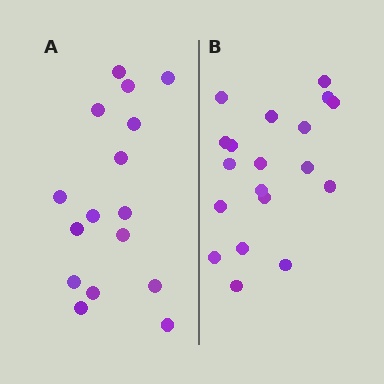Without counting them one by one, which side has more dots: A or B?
Region B (the right region) has more dots.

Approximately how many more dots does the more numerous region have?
Region B has just a few more — roughly 2 or 3 more dots than region A.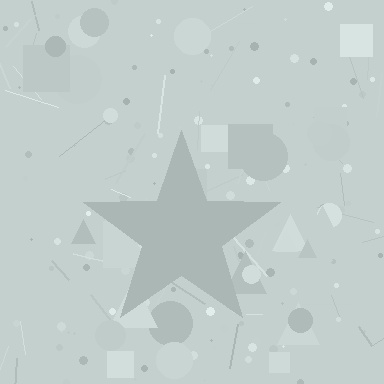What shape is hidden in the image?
A star is hidden in the image.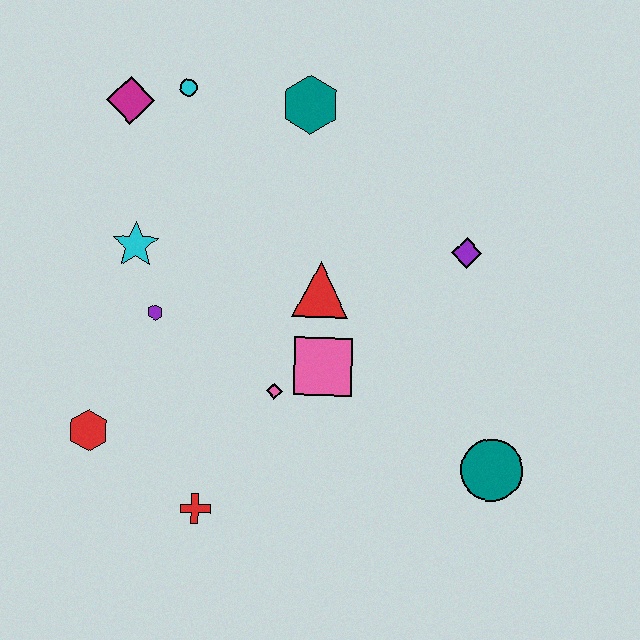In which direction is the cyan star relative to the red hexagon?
The cyan star is above the red hexagon.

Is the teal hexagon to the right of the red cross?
Yes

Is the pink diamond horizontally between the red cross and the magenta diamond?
No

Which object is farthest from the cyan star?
The teal circle is farthest from the cyan star.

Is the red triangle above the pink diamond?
Yes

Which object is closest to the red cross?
The red hexagon is closest to the red cross.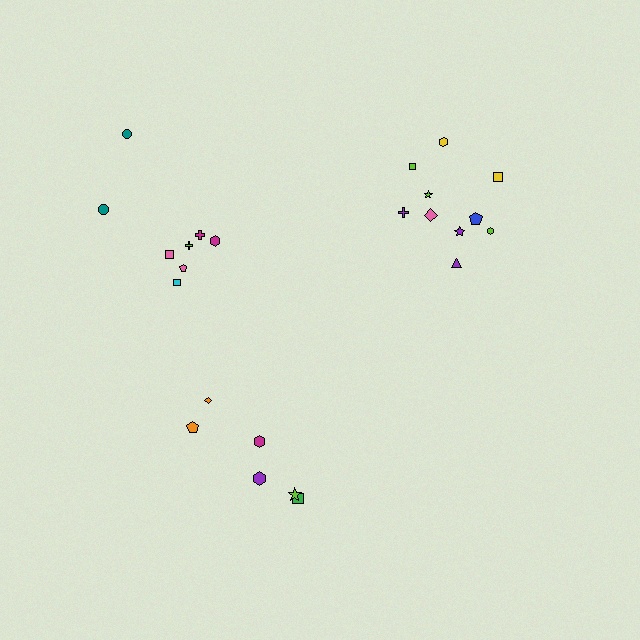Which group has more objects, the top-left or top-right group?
The top-right group.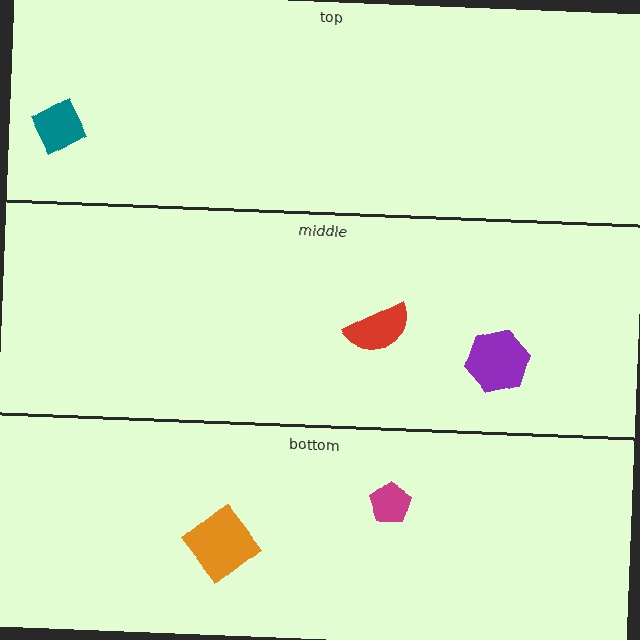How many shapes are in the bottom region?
2.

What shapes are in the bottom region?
The orange diamond, the magenta pentagon.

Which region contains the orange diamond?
The bottom region.